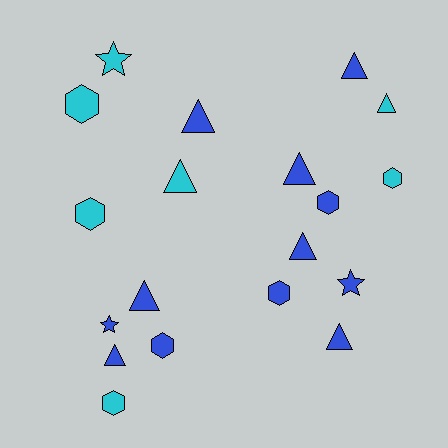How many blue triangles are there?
There are 7 blue triangles.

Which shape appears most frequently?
Triangle, with 9 objects.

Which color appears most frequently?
Blue, with 12 objects.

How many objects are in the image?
There are 19 objects.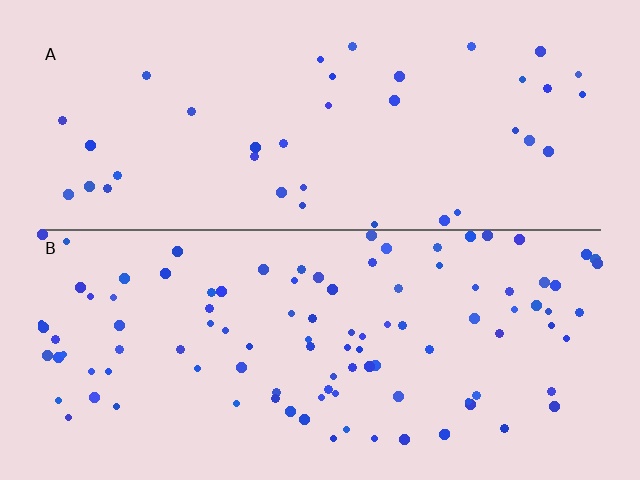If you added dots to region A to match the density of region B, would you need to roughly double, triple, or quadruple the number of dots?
Approximately triple.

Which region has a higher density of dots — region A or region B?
B (the bottom).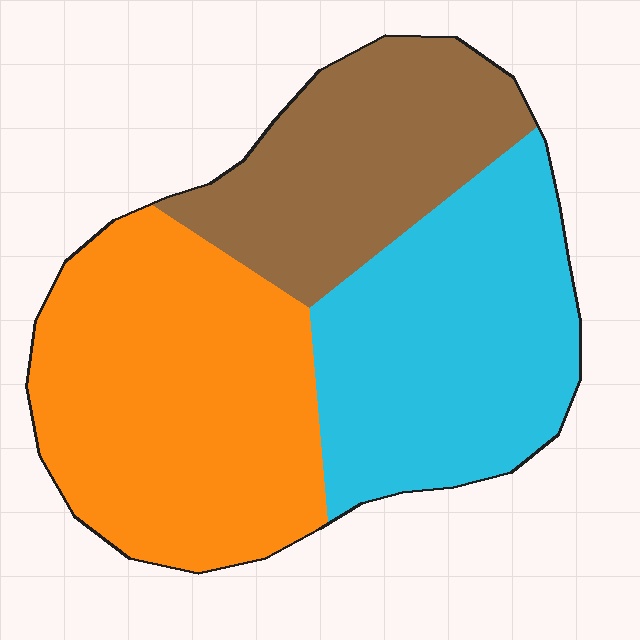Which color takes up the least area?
Brown, at roughly 25%.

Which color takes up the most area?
Orange, at roughly 40%.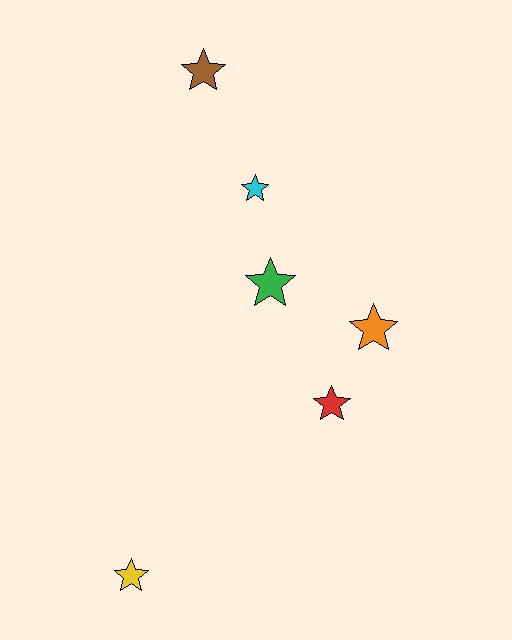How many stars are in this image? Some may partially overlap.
There are 6 stars.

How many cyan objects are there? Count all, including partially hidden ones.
There is 1 cyan object.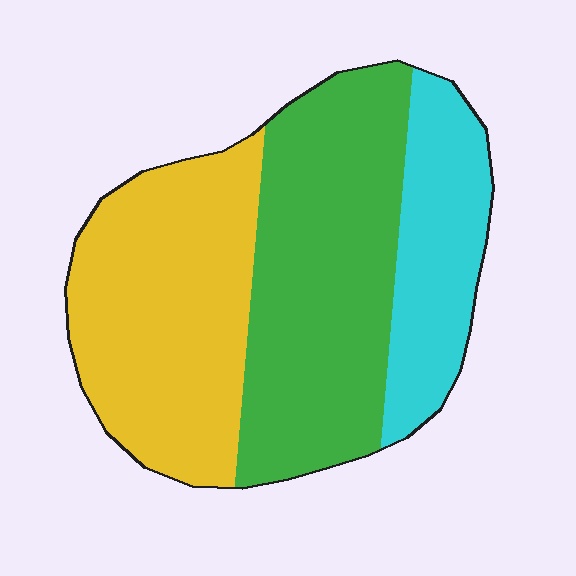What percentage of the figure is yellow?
Yellow takes up about three eighths (3/8) of the figure.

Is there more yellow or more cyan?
Yellow.